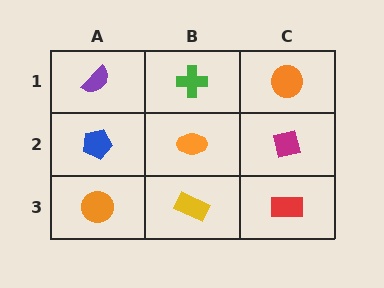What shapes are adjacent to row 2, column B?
A green cross (row 1, column B), a yellow rectangle (row 3, column B), a blue pentagon (row 2, column A), a magenta square (row 2, column C).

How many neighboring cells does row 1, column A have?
2.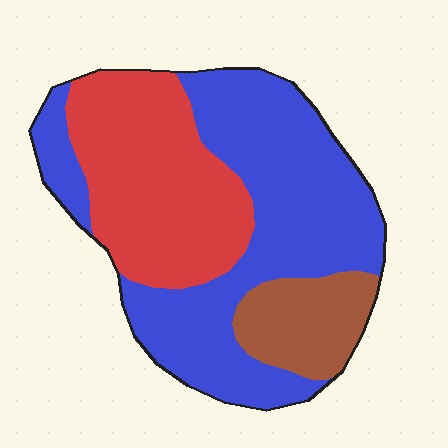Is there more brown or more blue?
Blue.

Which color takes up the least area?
Brown, at roughly 15%.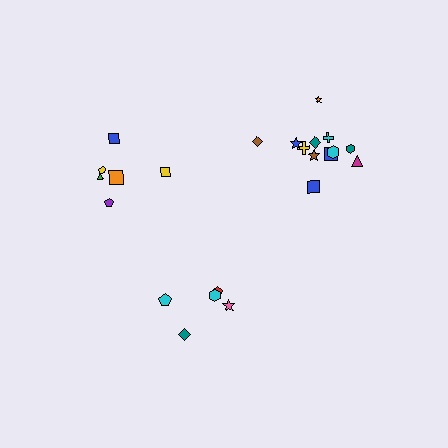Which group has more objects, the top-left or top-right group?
The top-right group.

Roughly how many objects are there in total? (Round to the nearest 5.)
Roughly 25 objects in total.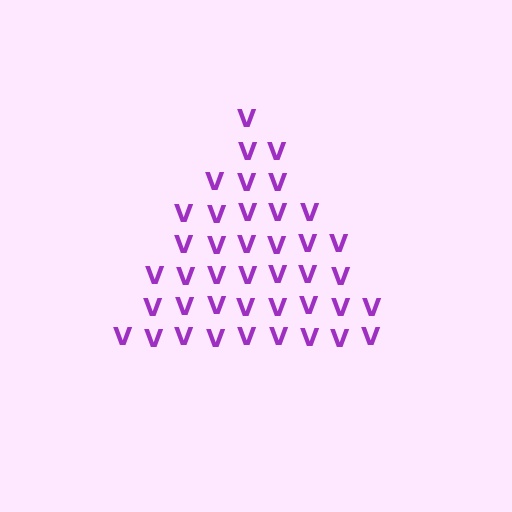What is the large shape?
The large shape is a triangle.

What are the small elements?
The small elements are letter V's.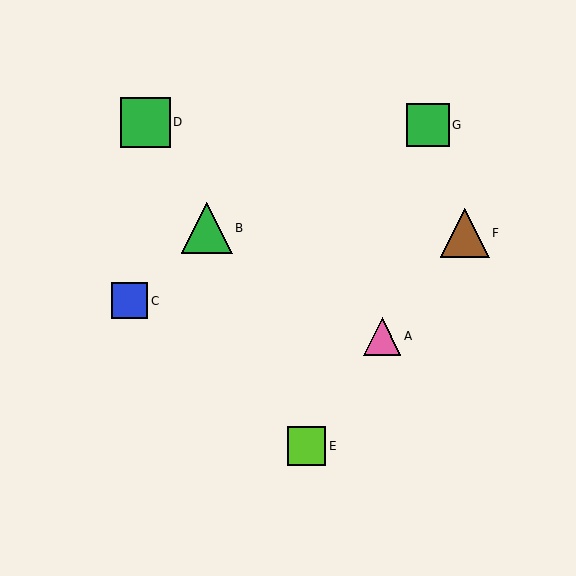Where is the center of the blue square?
The center of the blue square is at (130, 301).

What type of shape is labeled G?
Shape G is a green square.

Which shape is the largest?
The green triangle (labeled B) is the largest.